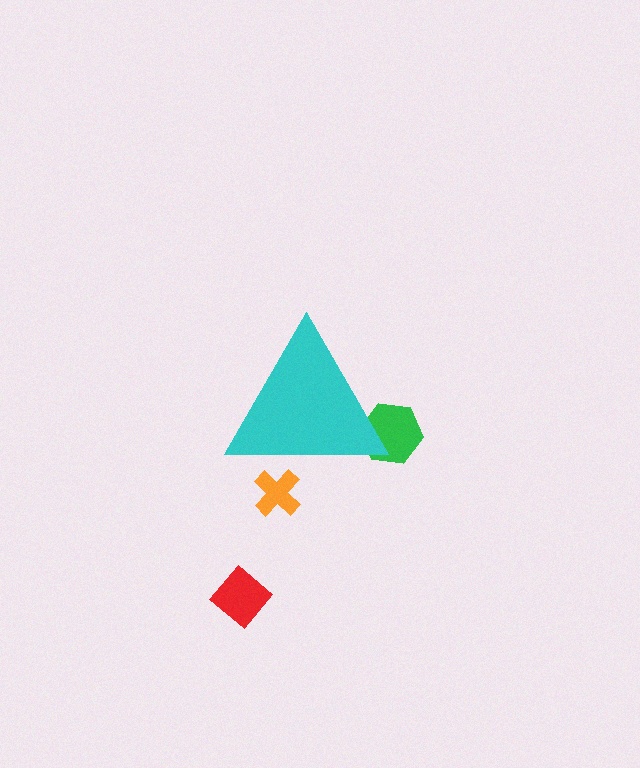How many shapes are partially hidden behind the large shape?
2 shapes are partially hidden.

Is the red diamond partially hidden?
No, the red diamond is fully visible.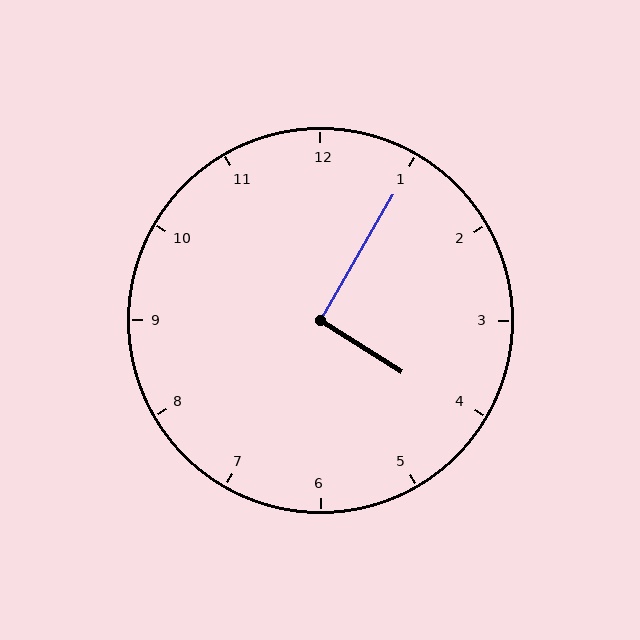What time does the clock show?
4:05.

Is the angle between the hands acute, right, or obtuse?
It is right.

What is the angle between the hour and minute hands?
Approximately 92 degrees.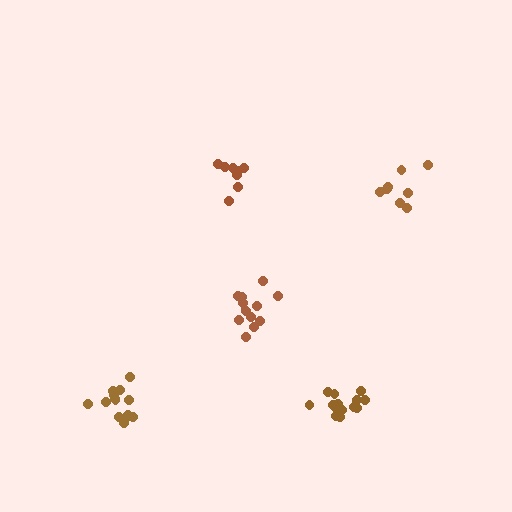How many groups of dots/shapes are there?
There are 5 groups.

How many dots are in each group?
Group 1: 13 dots, Group 2: 14 dots, Group 3: 8 dots, Group 4: 8 dots, Group 5: 14 dots (57 total).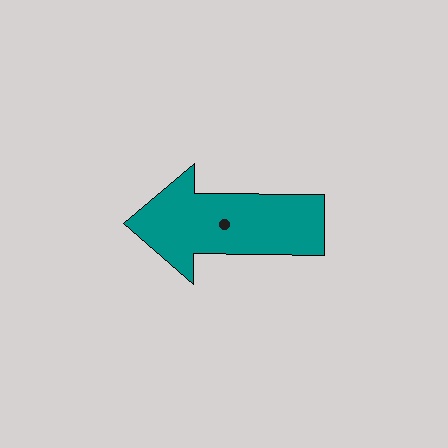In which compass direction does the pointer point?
West.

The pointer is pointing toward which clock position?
Roughly 9 o'clock.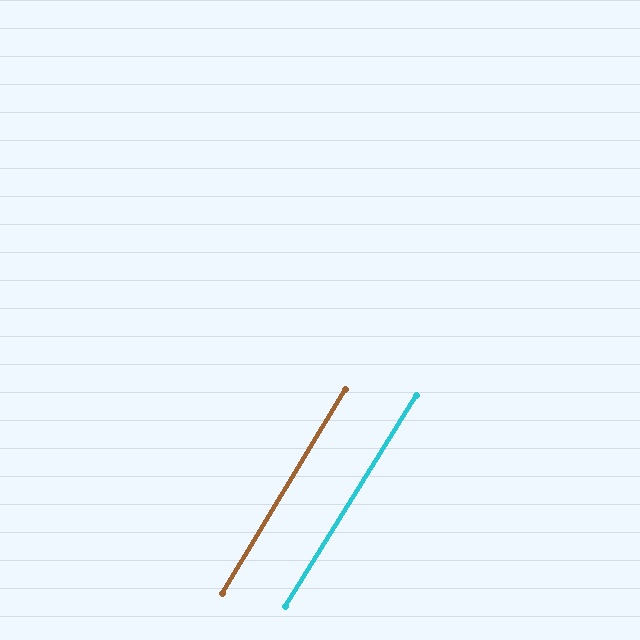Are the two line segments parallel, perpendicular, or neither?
Parallel — their directions differ by only 0.9°.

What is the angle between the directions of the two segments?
Approximately 1 degree.